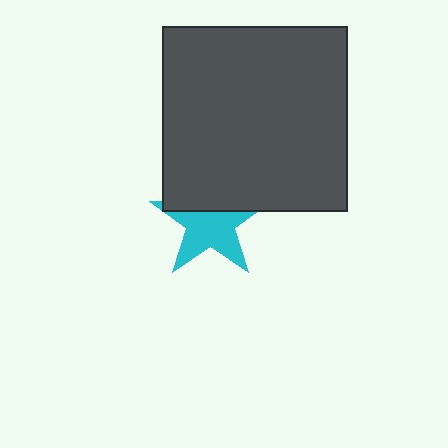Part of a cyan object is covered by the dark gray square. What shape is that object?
It is a star.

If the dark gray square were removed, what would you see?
You would see the complete cyan star.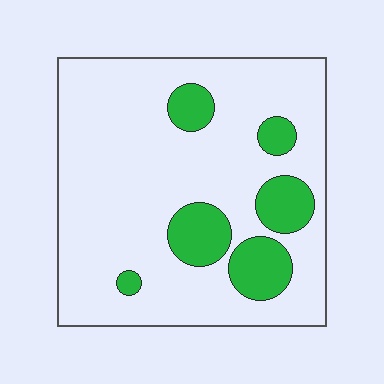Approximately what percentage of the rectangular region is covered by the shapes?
Approximately 20%.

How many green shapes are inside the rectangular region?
6.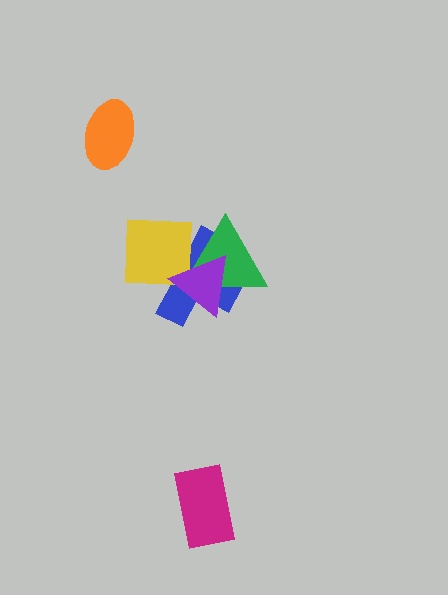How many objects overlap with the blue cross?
3 objects overlap with the blue cross.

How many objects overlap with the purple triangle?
3 objects overlap with the purple triangle.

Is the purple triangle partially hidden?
No, no other shape covers it.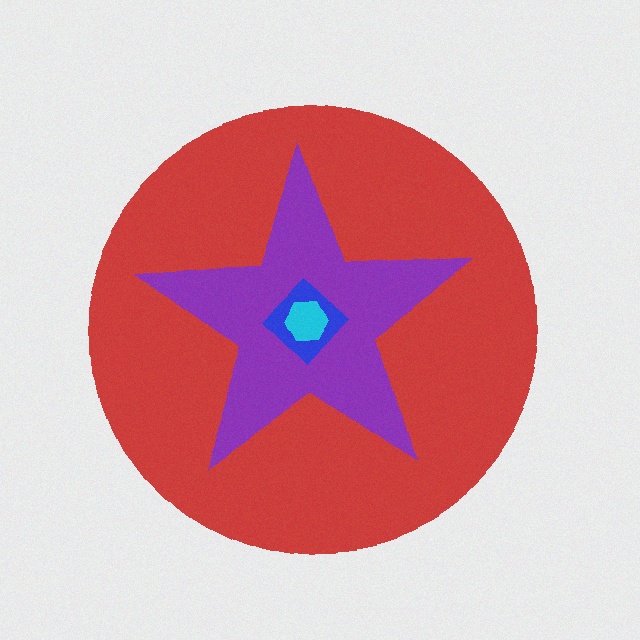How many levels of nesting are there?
4.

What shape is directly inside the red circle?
The purple star.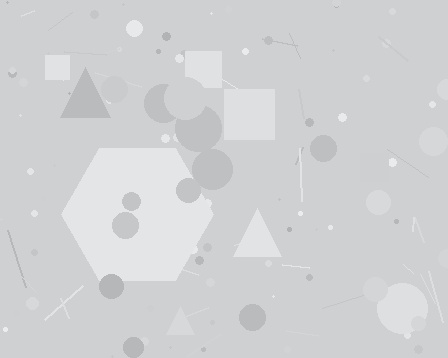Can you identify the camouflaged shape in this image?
The camouflaged shape is a hexagon.